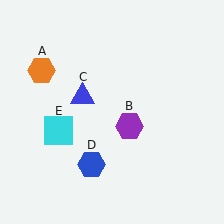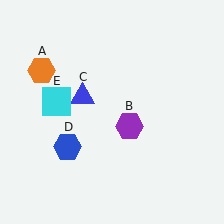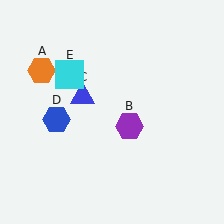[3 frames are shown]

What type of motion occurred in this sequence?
The blue hexagon (object D), cyan square (object E) rotated clockwise around the center of the scene.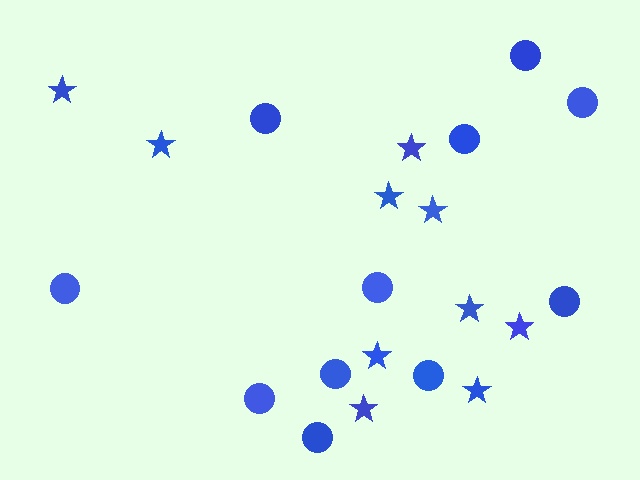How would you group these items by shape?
There are 2 groups: one group of circles (11) and one group of stars (10).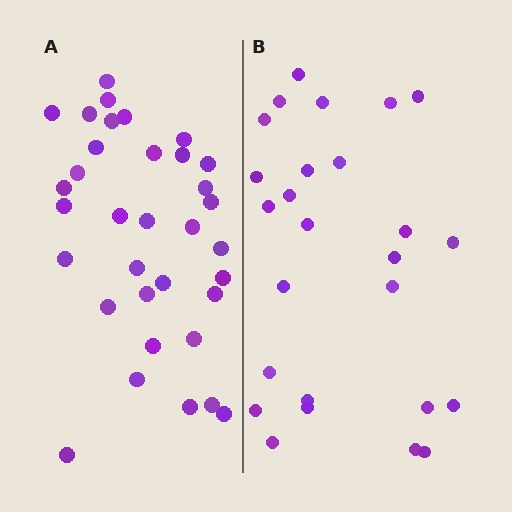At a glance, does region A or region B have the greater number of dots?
Region A (the left region) has more dots.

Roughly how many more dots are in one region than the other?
Region A has roughly 8 or so more dots than region B.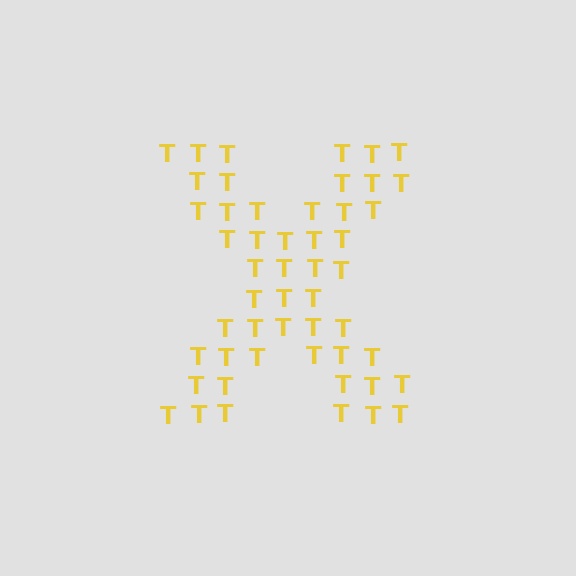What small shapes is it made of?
It is made of small letter T's.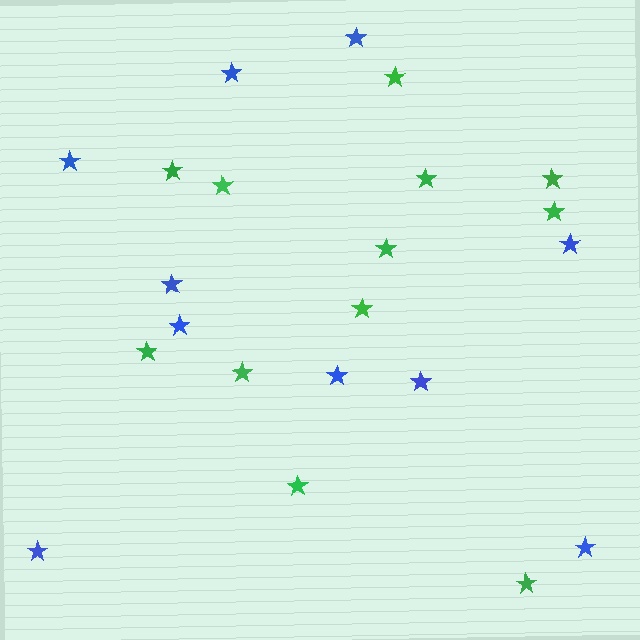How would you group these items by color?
There are 2 groups: one group of blue stars (10) and one group of green stars (12).